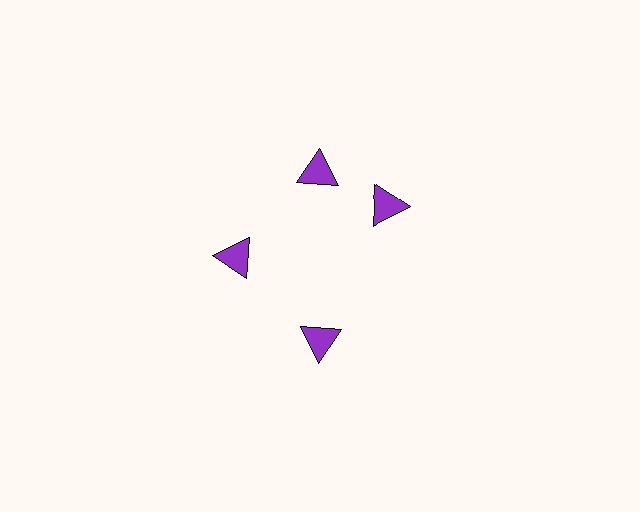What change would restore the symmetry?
The symmetry would be restored by rotating it back into even spacing with its neighbors so that all 4 triangles sit at equal angles and equal distance from the center.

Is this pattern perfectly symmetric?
No. The 4 purple triangles are arranged in a ring, but one element near the 3 o'clock position is rotated out of alignment along the ring, breaking the 4-fold rotational symmetry.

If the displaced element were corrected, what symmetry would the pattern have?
It would have 4-fold rotational symmetry — the pattern would map onto itself every 90 degrees.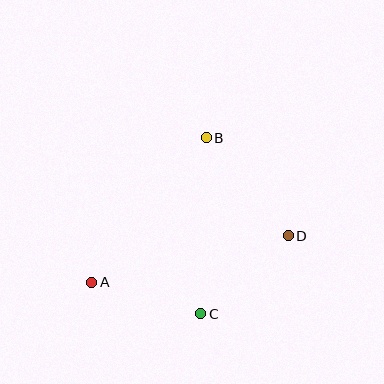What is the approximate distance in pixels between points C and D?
The distance between C and D is approximately 117 pixels.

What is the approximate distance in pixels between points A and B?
The distance between A and B is approximately 184 pixels.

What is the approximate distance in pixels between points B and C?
The distance between B and C is approximately 176 pixels.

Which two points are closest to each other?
Points A and C are closest to each other.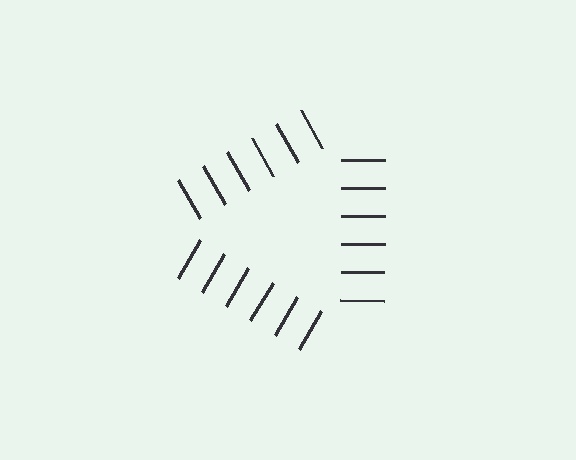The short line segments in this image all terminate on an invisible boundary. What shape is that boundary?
An illusory triangle — the line segments terminate on its edges but no continuous stroke is drawn.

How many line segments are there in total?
18 — 6 along each of the 3 edges.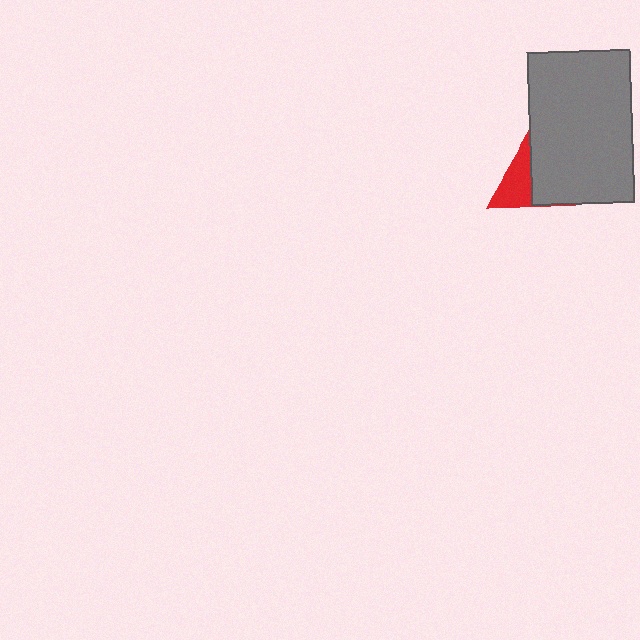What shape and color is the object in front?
The object in front is a gray rectangle.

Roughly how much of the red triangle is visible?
About half of it is visible (roughly 51%).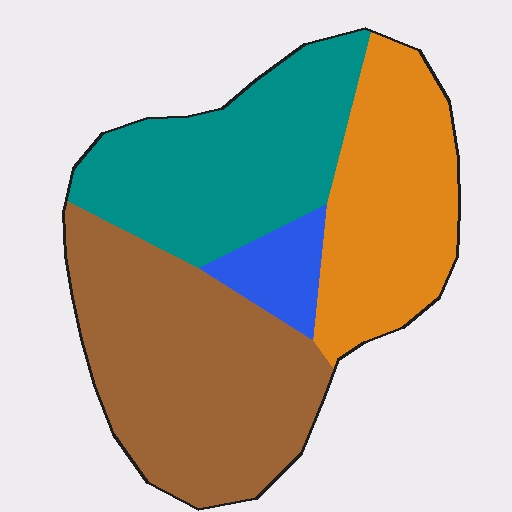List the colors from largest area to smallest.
From largest to smallest: brown, teal, orange, blue.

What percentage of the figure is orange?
Orange takes up about one quarter (1/4) of the figure.